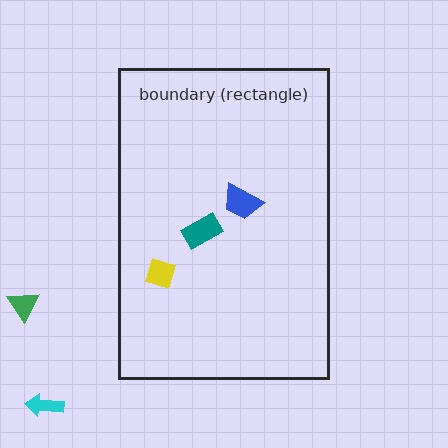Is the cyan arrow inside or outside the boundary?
Outside.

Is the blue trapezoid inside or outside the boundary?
Inside.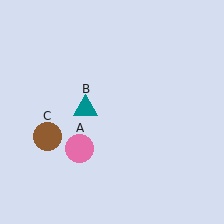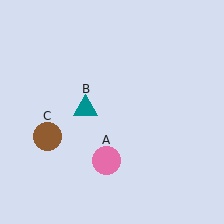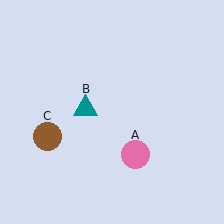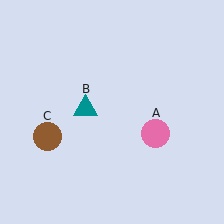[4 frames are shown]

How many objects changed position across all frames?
1 object changed position: pink circle (object A).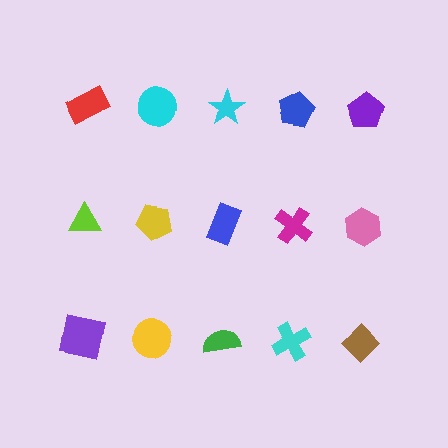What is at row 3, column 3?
A green semicircle.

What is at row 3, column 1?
A purple square.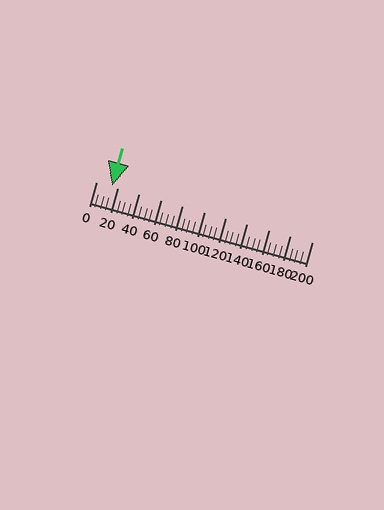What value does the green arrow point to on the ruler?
The green arrow points to approximately 15.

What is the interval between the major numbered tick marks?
The major tick marks are spaced 20 units apart.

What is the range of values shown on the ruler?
The ruler shows values from 0 to 200.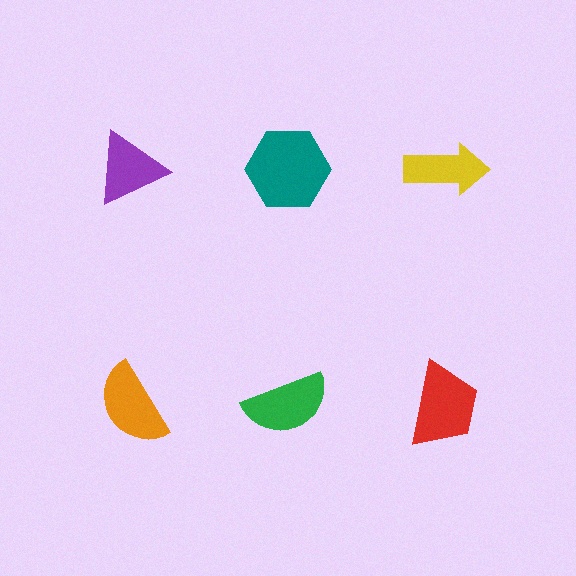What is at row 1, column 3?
A yellow arrow.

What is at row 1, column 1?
A purple triangle.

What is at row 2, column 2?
A green semicircle.